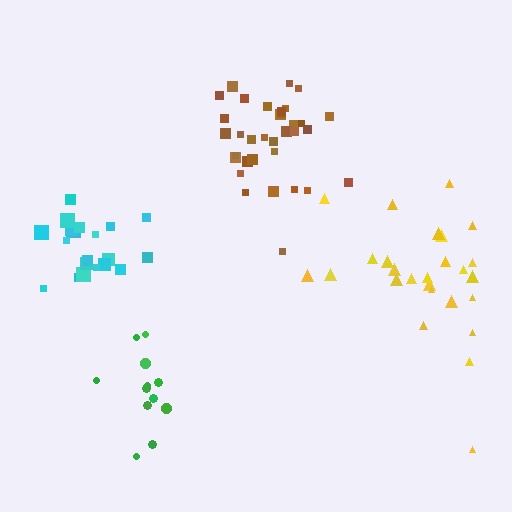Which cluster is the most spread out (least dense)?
Green.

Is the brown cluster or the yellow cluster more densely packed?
Brown.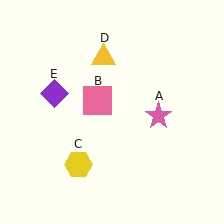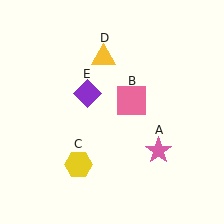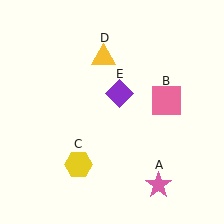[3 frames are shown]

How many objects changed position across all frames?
3 objects changed position: pink star (object A), pink square (object B), purple diamond (object E).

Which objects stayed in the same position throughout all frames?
Yellow hexagon (object C) and yellow triangle (object D) remained stationary.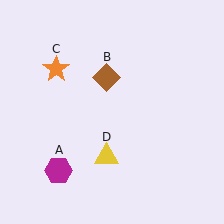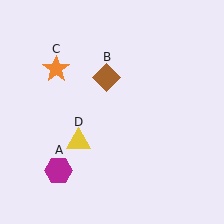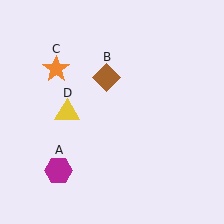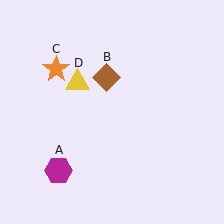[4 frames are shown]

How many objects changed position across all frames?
1 object changed position: yellow triangle (object D).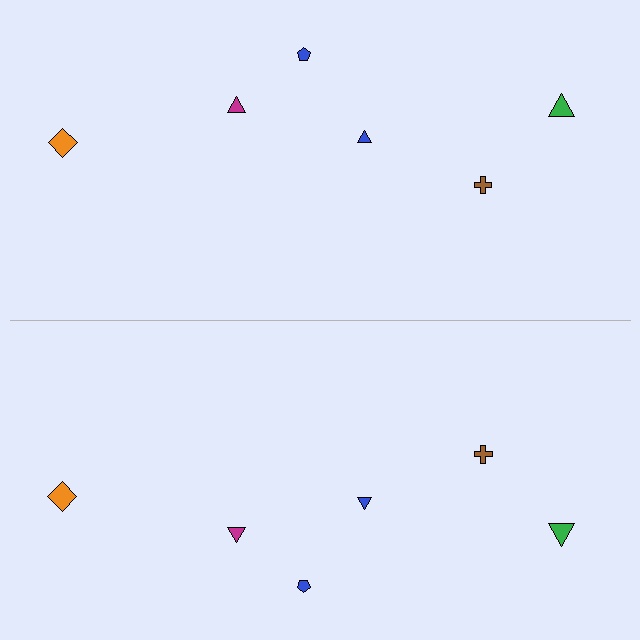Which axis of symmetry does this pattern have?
The pattern has a horizontal axis of symmetry running through the center of the image.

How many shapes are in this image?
There are 12 shapes in this image.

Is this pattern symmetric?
Yes, this pattern has bilateral (reflection) symmetry.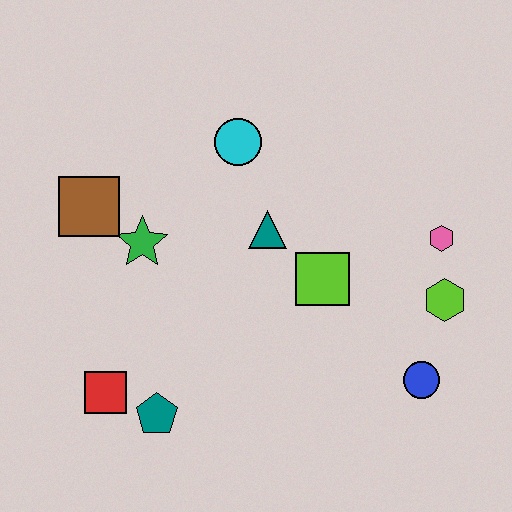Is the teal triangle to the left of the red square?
No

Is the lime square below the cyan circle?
Yes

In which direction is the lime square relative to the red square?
The lime square is to the right of the red square.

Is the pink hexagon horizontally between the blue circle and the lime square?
No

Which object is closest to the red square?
The teal pentagon is closest to the red square.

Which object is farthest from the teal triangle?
The red square is farthest from the teal triangle.